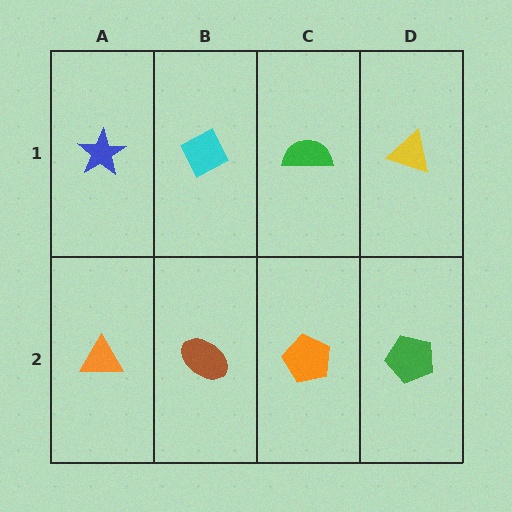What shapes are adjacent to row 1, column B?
A brown ellipse (row 2, column B), a blue star (row 1, column A), a green semicircle (row 1, column C).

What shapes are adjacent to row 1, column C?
An orange pentagon (row 2, column C), a cyan diamond (row 1, column B), a yellow triangle (row 1, column D).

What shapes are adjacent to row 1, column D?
A green pentagon (row 2, column D), a green semicircle (row 1, column C).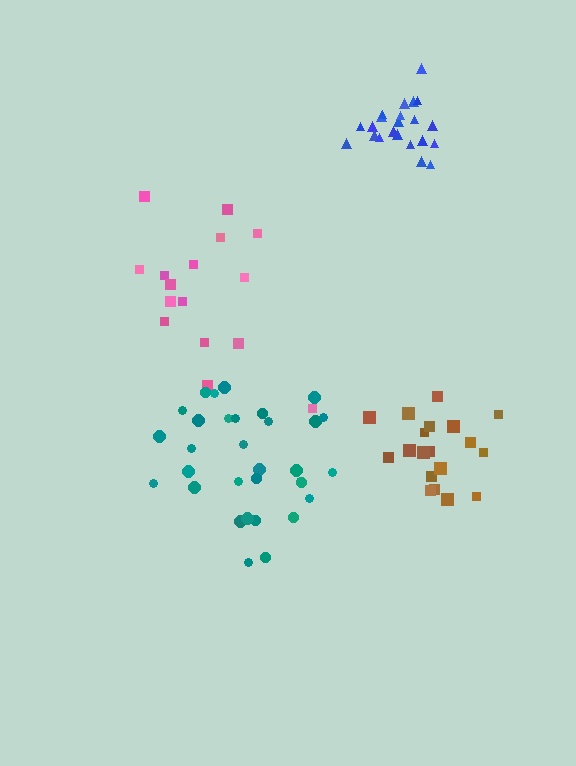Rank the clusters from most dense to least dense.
blue, brown, teal, pink.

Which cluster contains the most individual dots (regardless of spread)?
Teal (32).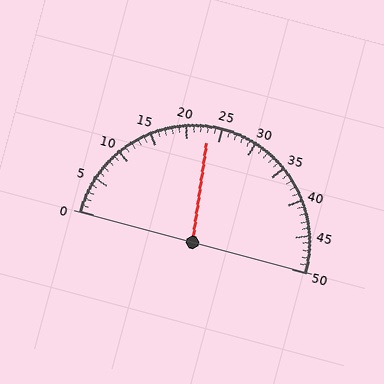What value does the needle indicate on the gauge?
The needle indicates approximately 23.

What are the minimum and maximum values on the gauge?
The gauge ranges from 0 to 50.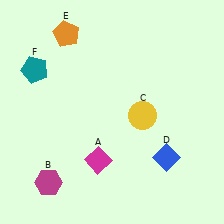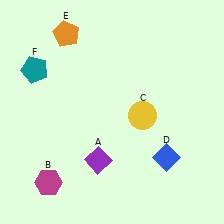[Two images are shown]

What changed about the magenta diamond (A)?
In Image 1, A is magenta. In Image 2, it changed to purple.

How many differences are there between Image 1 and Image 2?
There is 1 difference between the two images.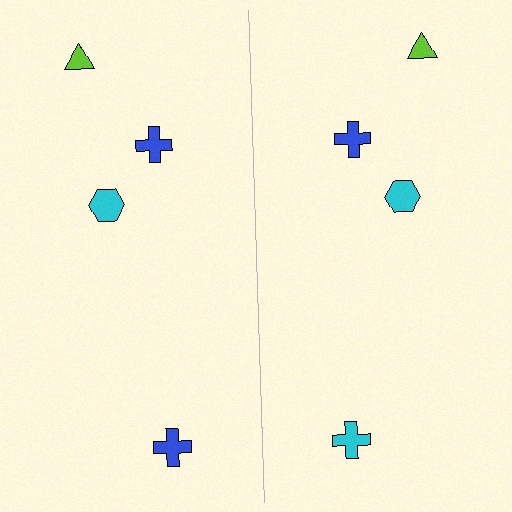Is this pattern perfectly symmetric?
No, the pattern is not perfectly symmetric. The cyan cross on the right side breaks the symmetry — its mirror counterpart is blue.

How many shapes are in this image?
There are 8 shapes in this image.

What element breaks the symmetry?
The cyan cross on the right side breaks the symmetry — its mirror counterpart is blue.